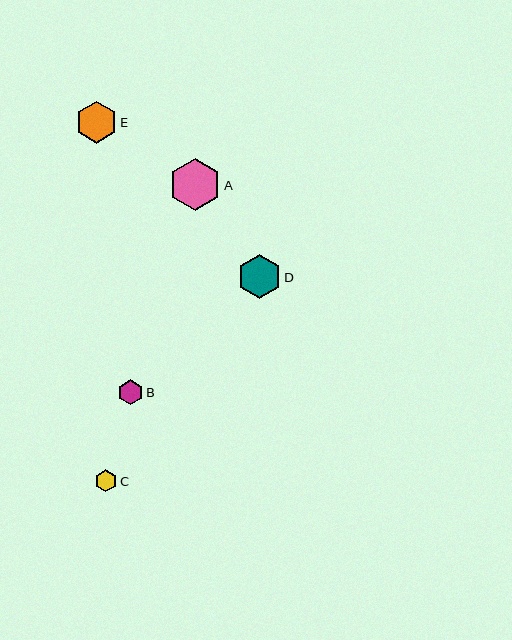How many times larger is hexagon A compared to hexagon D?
Hexagon A is approximately 1.2 times the size of hexagon D.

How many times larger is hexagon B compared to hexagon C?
Hexagon B is approximately 1.1 times the size of hexagon C.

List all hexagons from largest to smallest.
From largest to smallest: A, D, E, B, C.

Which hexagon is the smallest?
Hexagon C is the smallest with a size of approximately 22 pixels.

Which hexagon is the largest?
Hexagon A is the largest with a size of approximately 52 pixels.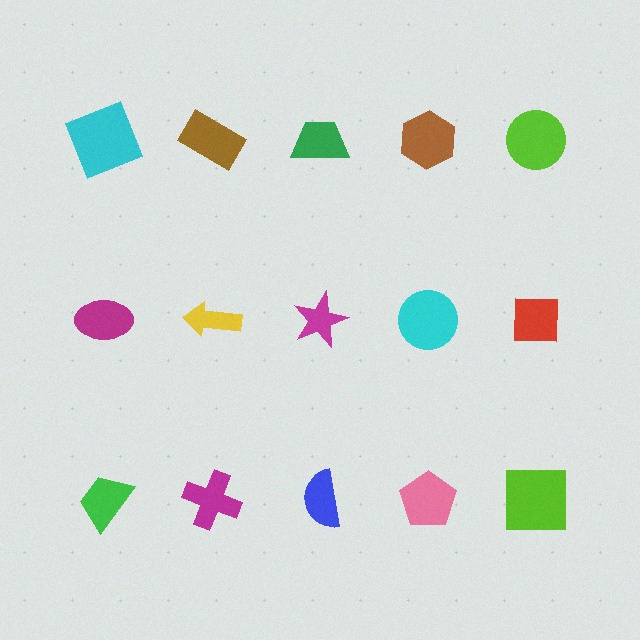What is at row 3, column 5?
A lime square.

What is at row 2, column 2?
A yellow arrow.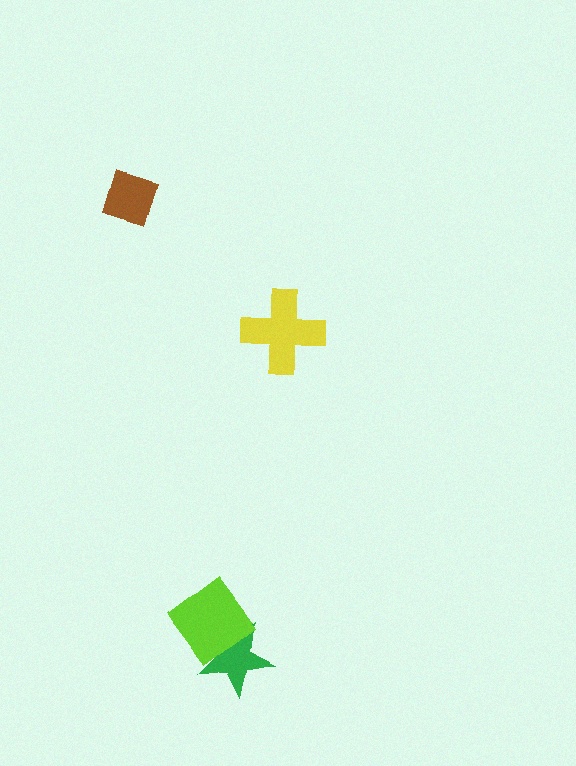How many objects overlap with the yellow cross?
0 objects overlap with the yellow cross.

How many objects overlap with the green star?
1 object overlaps with the green star.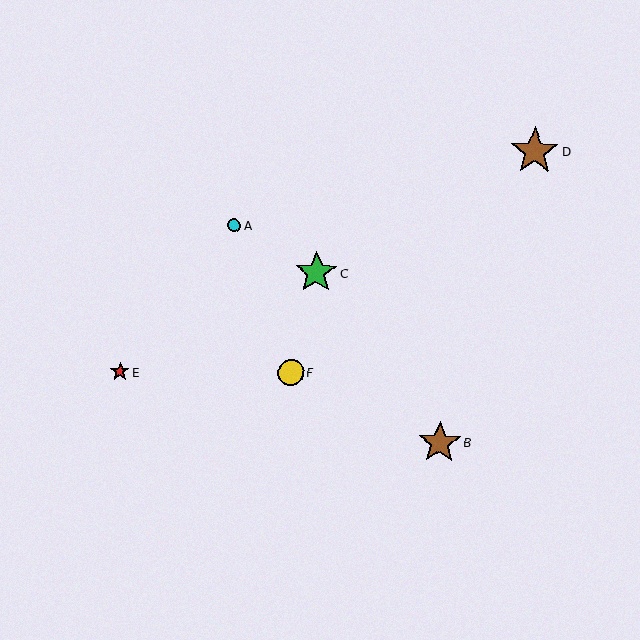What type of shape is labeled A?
Shape A is a cyan circle.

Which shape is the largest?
The brown star (labeled D) is the largest.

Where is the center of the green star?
The center of the green star is at (316, 273).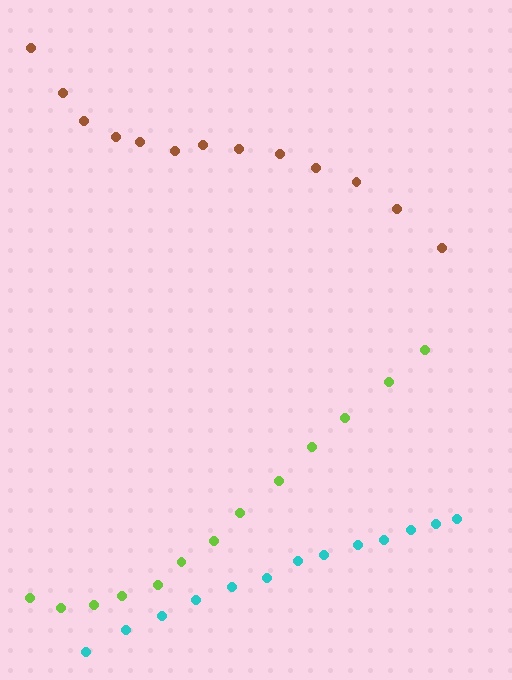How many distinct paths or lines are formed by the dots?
There are 3 distinct paths.